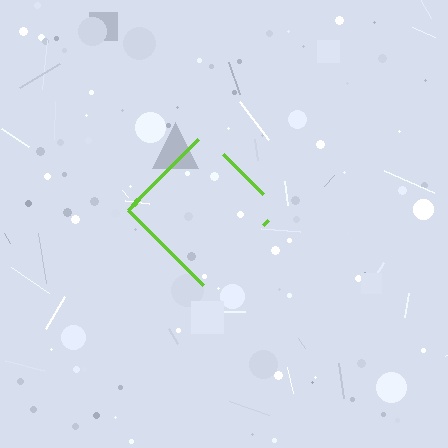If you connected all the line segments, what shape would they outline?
They would outline a diamond.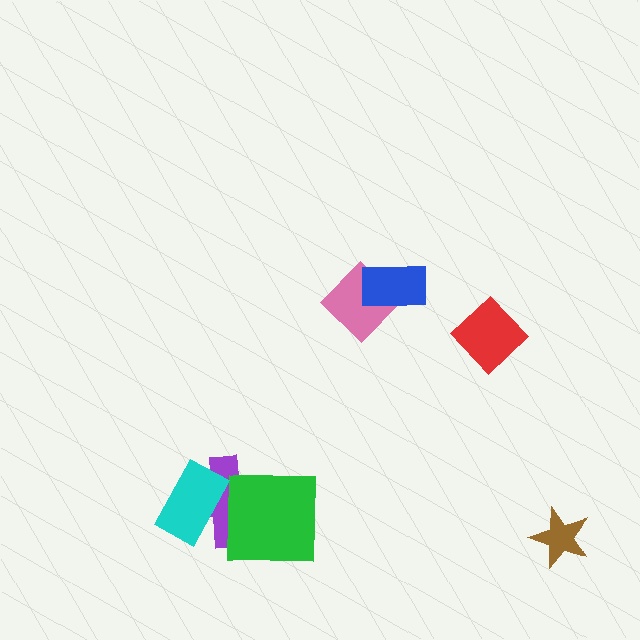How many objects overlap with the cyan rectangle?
1 object overlaps with the cyan rectangle.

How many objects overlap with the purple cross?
2 objects overlap with the purple cross.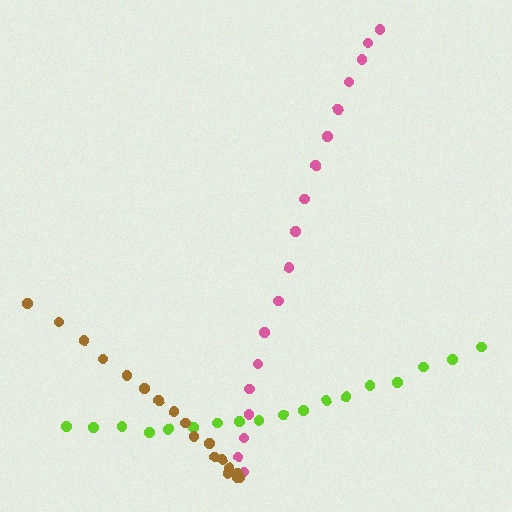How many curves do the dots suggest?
There are 3 distinct paths.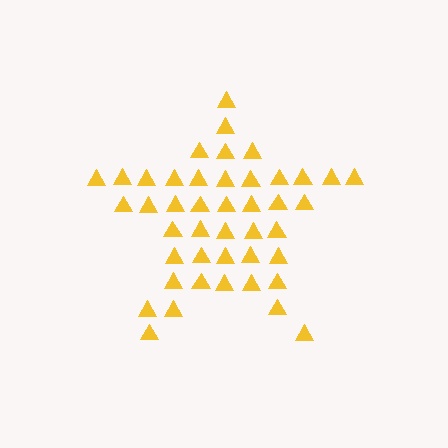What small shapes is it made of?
It is made of small triangles.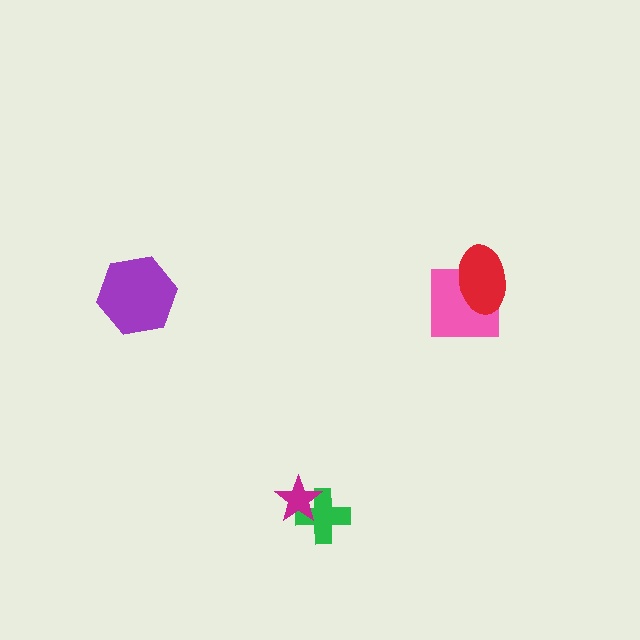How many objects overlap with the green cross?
1 object overlaps with the green cross.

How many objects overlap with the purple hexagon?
0 objects overlap with the purple hexagon.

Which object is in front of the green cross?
The magenta star is in front of the green cross.